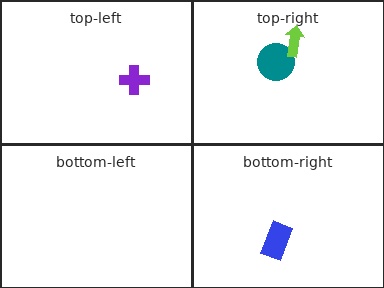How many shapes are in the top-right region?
2.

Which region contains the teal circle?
The top-right region.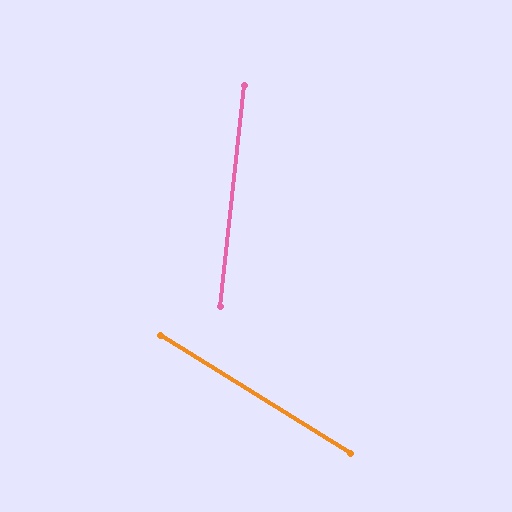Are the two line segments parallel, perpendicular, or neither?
Neither parallel nor perpendicular — they differ by about 64°.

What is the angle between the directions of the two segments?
Approximately 64 degrees.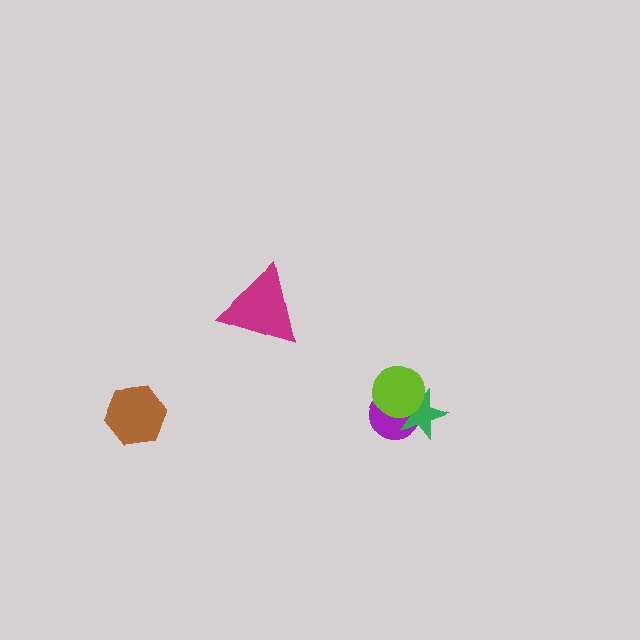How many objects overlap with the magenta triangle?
0 objects overlap with the magenta triangle.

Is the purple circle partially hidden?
Yes, it is partially covered by another shape.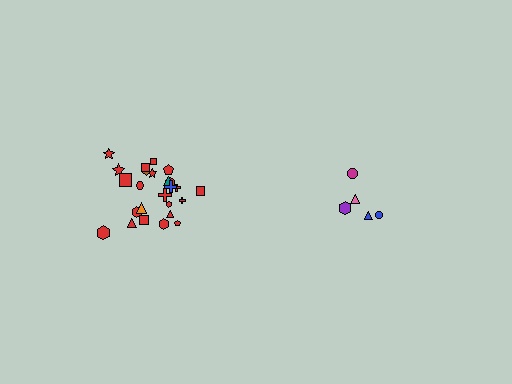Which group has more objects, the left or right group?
The left group.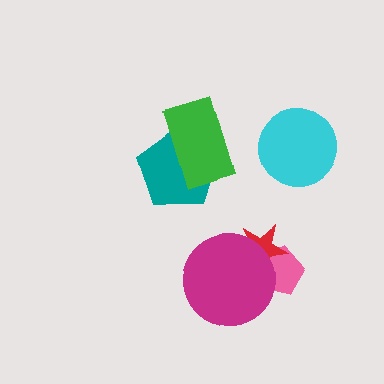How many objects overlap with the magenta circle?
2 objects overlap with the magenta circle.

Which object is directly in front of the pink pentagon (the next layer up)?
The red star is directly in front of the pink pentagon.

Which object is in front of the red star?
The magenta circle is in front of the red star.